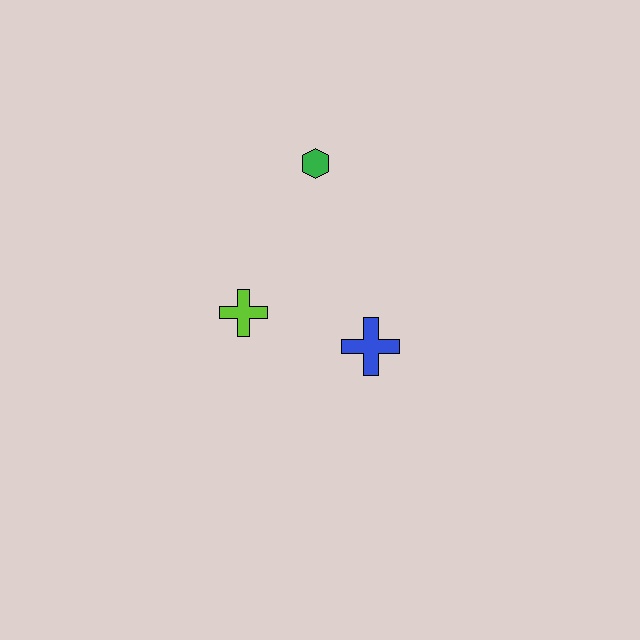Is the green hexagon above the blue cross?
Yes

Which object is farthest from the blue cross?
The green hexagon is farthest from the blue cross.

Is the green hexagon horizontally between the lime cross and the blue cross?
Yes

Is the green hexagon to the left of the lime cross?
No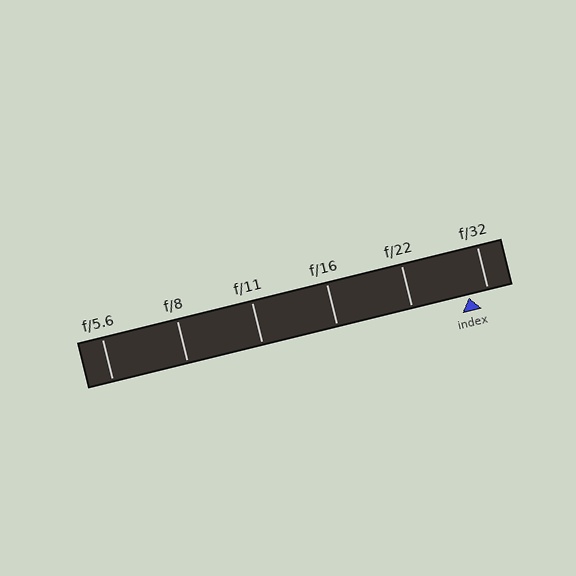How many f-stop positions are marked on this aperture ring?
There are 6 f-stop positions marked.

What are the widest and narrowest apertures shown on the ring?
The widest aperture shown is f/5.6 and the narrowest is f/32.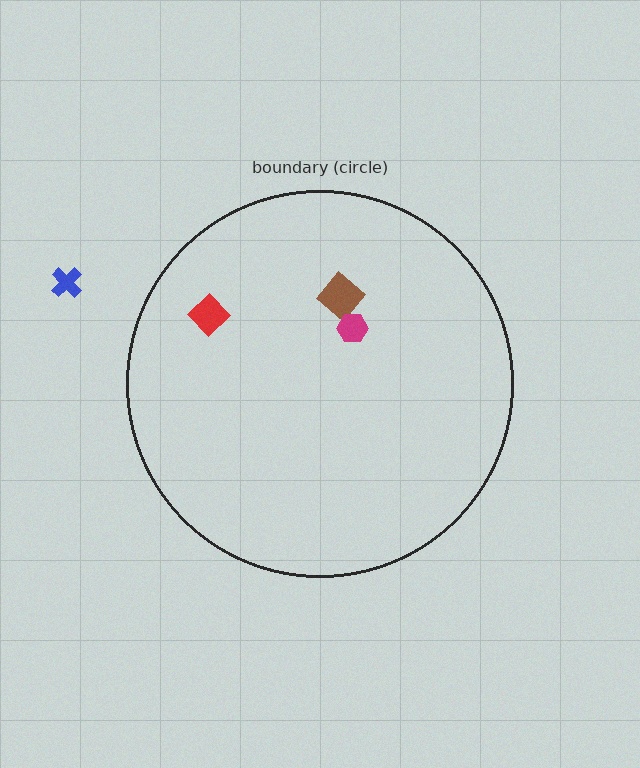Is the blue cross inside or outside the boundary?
Outside.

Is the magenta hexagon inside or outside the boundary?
Inside.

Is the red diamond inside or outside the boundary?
Inside.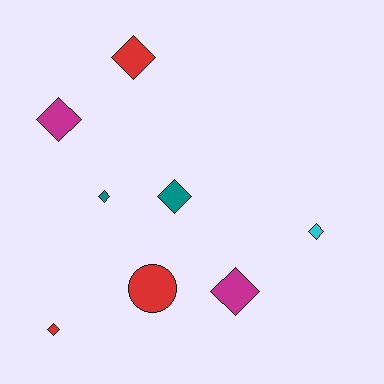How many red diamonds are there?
There are 2 red diamonds.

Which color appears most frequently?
Red, with 3 objects.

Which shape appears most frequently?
Diamond, with 7 objects.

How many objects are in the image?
There are 8 objects.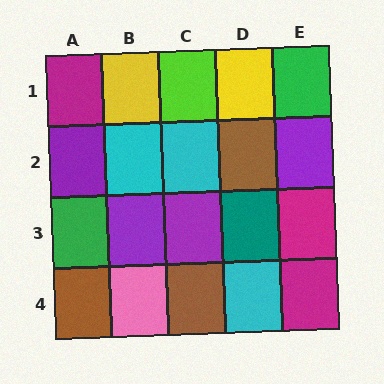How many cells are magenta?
3 cells are magenta.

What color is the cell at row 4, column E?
Magenta.